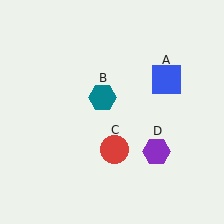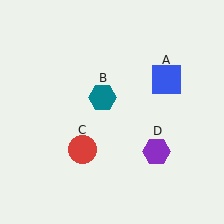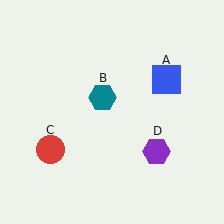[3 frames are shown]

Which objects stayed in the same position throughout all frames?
Blue square (object A) and teal hexagon (object B) and purple hexagon (object D) remained stationary.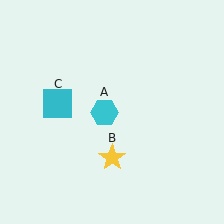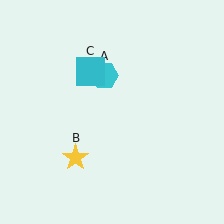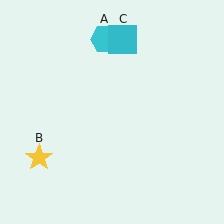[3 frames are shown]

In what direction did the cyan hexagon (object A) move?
The cyan hexagon (object A) moved up.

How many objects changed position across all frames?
3 objects changed position: cyan hexagon (object A), yellow star (object B), cyan square (object C).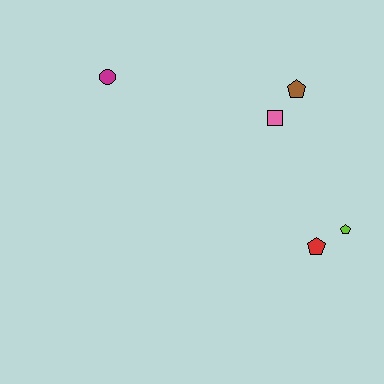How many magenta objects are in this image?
There is 1 magenta object.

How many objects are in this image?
There are 5 objects.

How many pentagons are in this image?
There are 3 pentagons.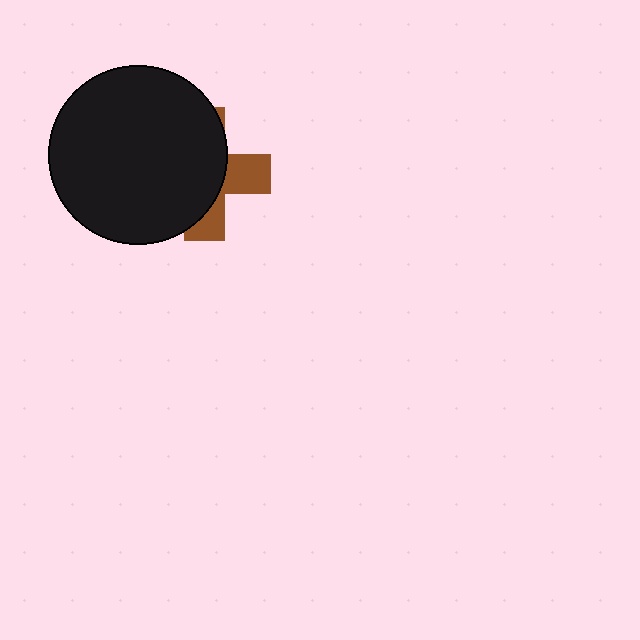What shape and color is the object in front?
The object in front is a black circle.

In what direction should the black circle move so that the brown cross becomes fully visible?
The black circle should move left. That is the shortest direction to clear the overlap and leave the brown cross fully visible.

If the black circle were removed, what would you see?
You would see the complete brown cross.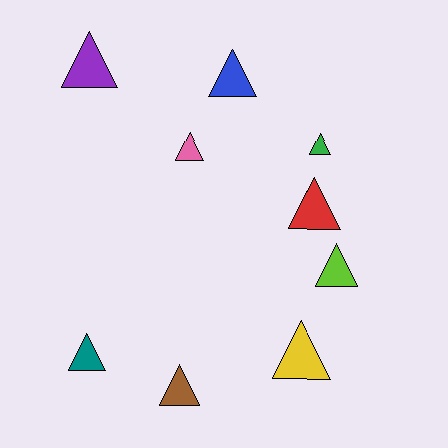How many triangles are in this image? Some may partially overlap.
There are 9 triangles.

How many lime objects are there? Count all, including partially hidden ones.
There is 1 lime object.